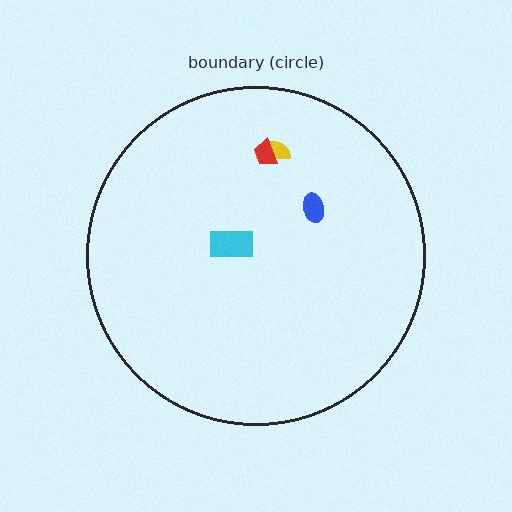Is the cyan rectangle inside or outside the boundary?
Inside.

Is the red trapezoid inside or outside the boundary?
Inside.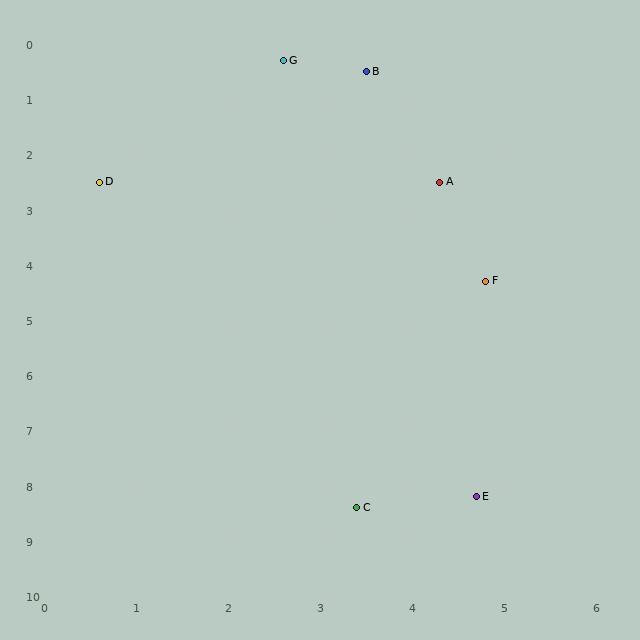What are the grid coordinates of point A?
Point A is at approximately (4.3, 2.5).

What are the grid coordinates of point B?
Point B is at approximately (3.5, 0.5).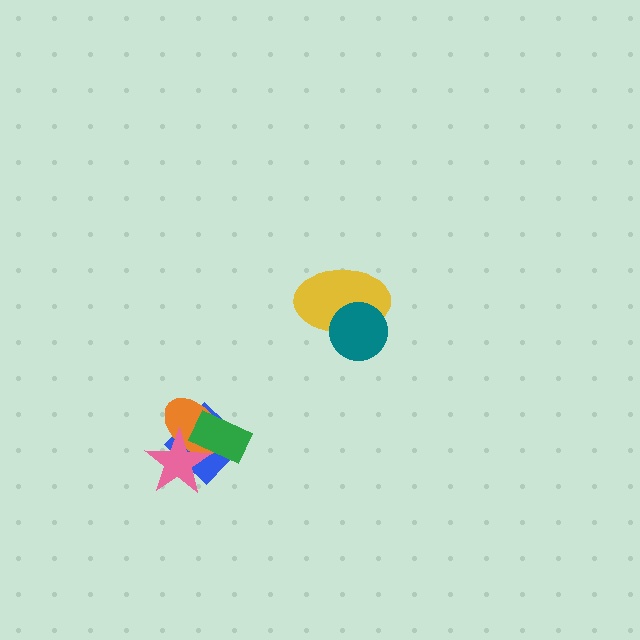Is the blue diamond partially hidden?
Yes, it is partially covered by another shape.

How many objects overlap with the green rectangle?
3 objects overlap with the green rectangle.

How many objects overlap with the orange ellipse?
3 objects overlap with the orange ellipse.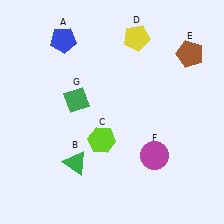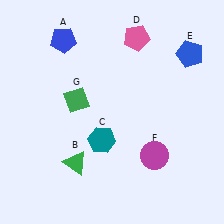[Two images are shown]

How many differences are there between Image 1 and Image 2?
There are 3 differences between the two images.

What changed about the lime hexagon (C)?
In Image 1, C is lime. In Image 2, it changed to teal.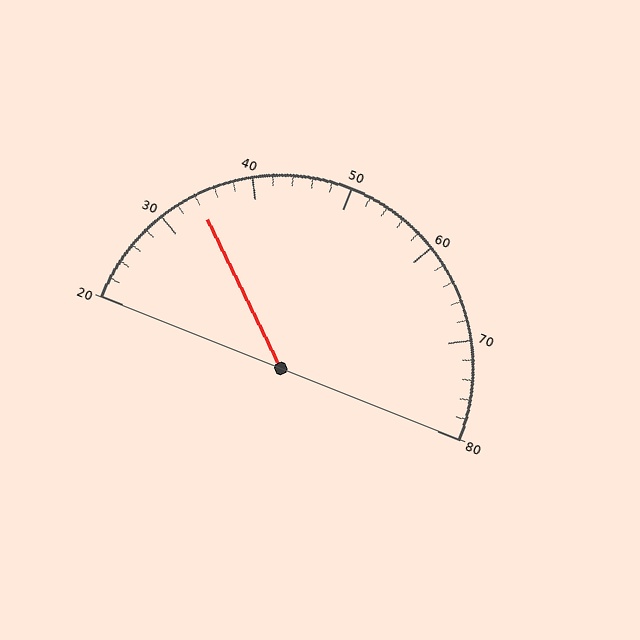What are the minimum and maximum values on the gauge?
The gauge ranges from 20 to 80.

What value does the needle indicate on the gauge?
The needle indicates approximately 34.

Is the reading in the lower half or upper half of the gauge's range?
The reading is in the lower half of the range (20 to 80).